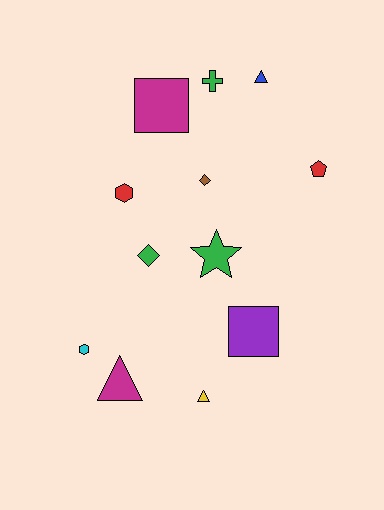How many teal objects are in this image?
There are no teal objects.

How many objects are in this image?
There are 12 objects.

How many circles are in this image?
There are no circles.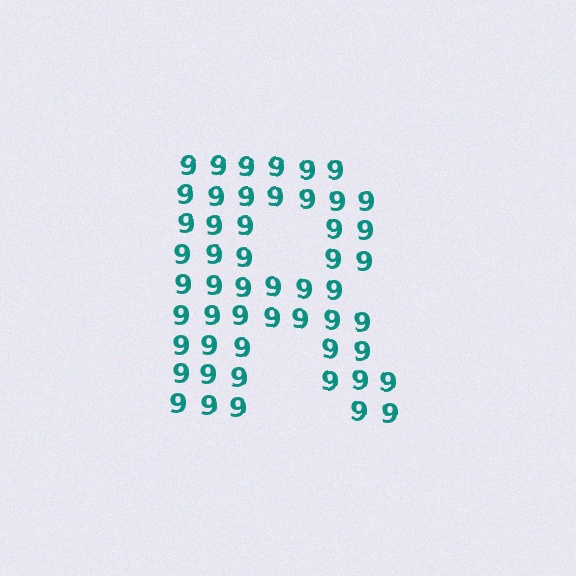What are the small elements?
The small elements are digit 9's.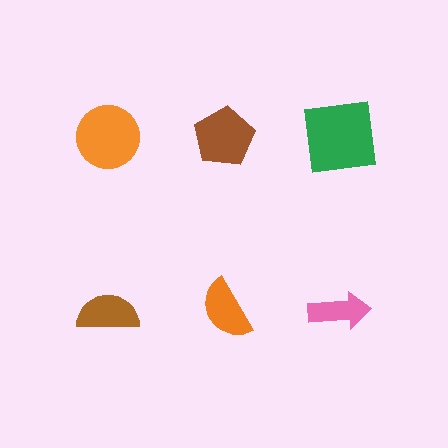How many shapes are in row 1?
3 shapes.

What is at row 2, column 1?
A brown semicircle.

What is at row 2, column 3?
A pink arrow.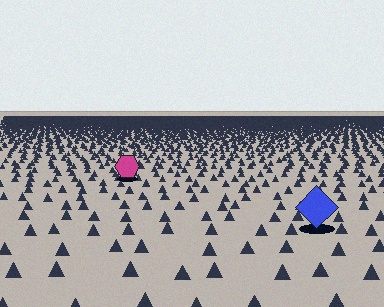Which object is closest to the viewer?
The blue diamond is closest. The texture marks near it are larger and more spread out.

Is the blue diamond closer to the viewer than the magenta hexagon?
Yes. The blue diamond is closer — you can tell from the texture gradient: the ground texture is coarser near it.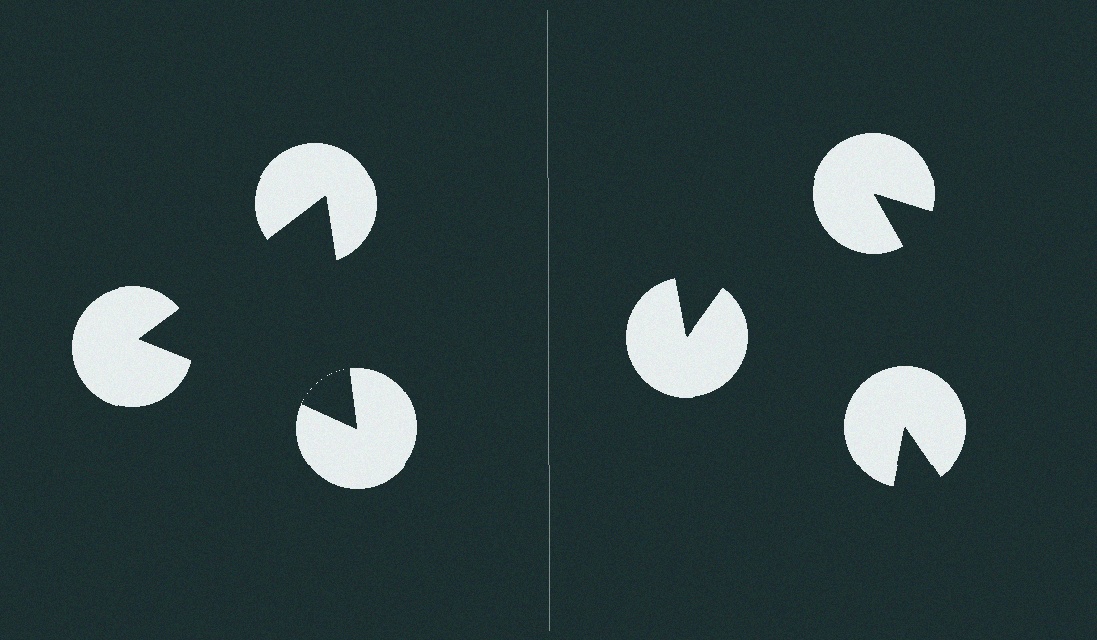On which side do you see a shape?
An illusory triangle appears on the left side. On the right side the wedge cuts are rotated, so no coherent shape forms.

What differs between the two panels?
The pac-man discs are positioned identically on both sides; only the wedge orientations differ. On the left they align to a triangle; on the right they are misaligned.